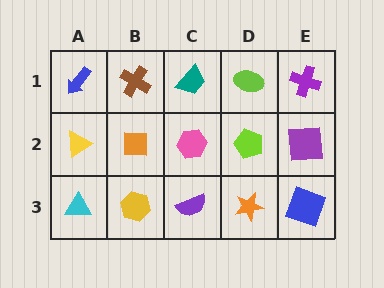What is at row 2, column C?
A pink hexagon.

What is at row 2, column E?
A purple square.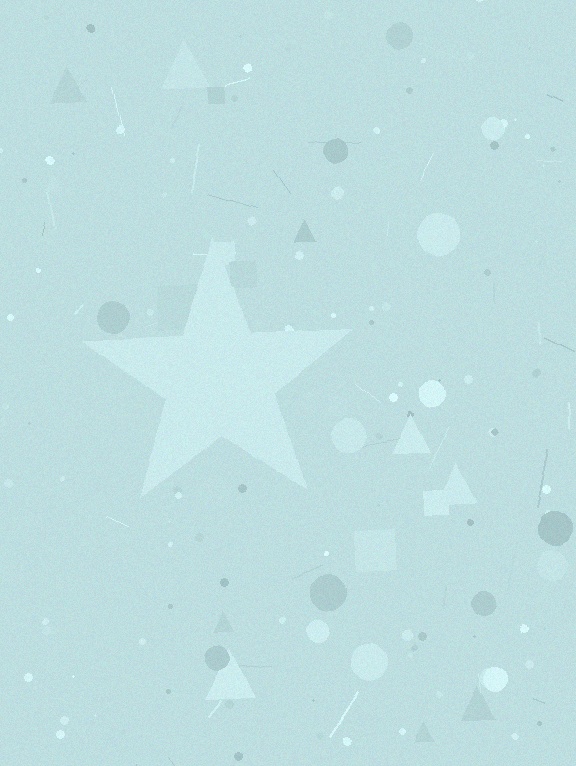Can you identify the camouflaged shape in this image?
The camouflaged shape is a star.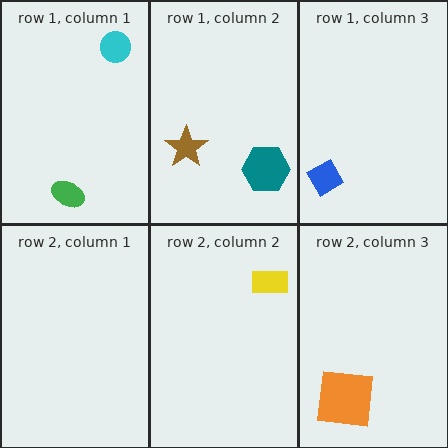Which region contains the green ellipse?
The row 1, column 1 region.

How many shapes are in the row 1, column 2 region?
2.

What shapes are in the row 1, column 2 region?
The teal hexagon, the brown star.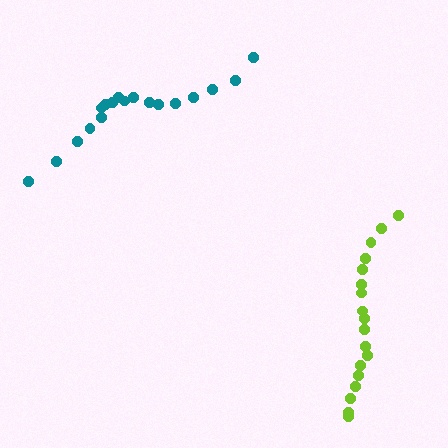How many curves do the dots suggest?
There are 2 distinct paths.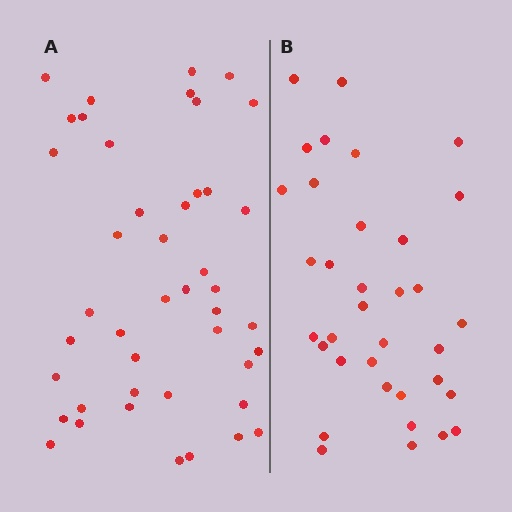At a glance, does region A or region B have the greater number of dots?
Region A (the left region) has more dots.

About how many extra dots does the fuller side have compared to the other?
Region A has roughly 8 or so more dots than region B.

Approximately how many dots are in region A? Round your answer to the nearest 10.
About 40 dots. (The exact count is 44, which rounds to 40.)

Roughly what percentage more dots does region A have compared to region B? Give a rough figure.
About 25% more.